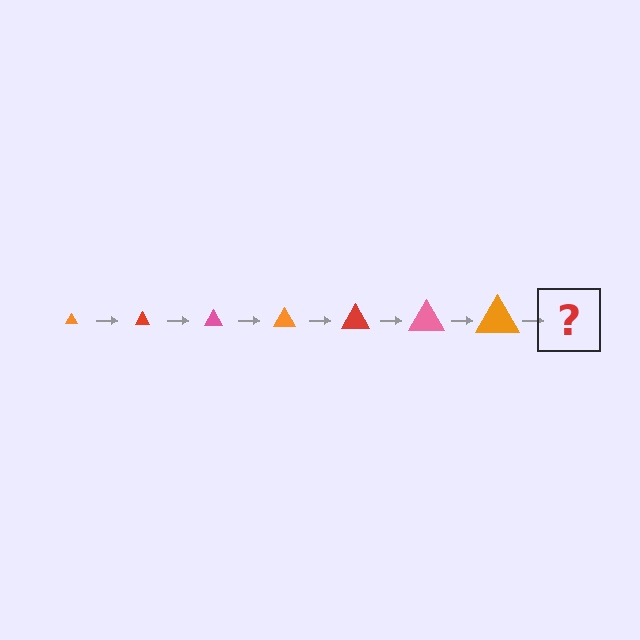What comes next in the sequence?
The next element should be a red triangle, larger than the previous one.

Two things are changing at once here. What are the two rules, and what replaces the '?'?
The two rules are that the triangle grows larger each step and the color cycles through orange, red, and pink. The '?' should be a red triangle, larger than the previous one.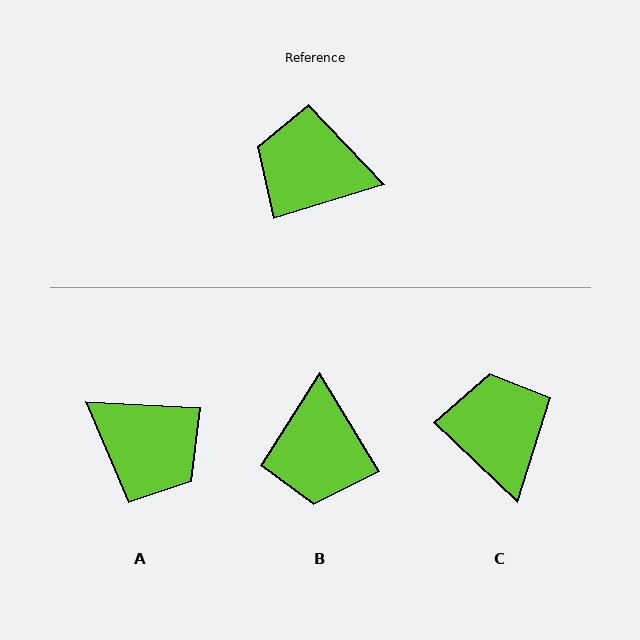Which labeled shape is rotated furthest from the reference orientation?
A, about 160 degrees away.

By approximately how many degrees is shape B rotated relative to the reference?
Approximately 104 degrees counter-clockwise.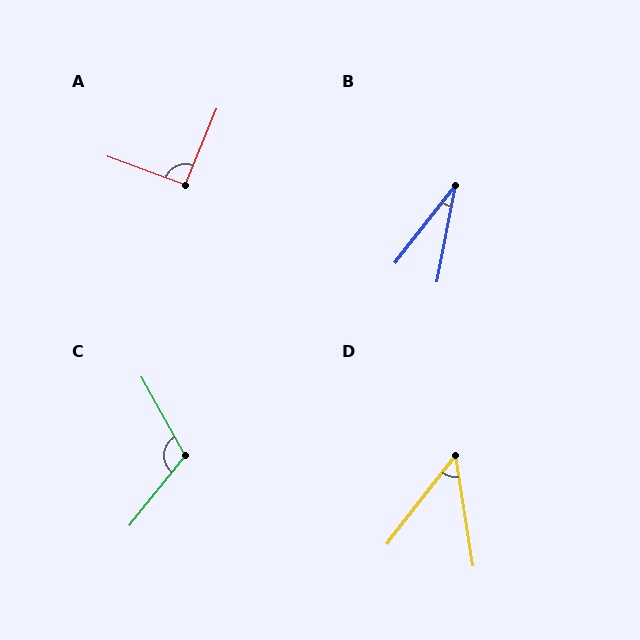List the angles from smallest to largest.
B (28°), D (47°), A (92°), C (112°).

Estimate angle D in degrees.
Approximately 47 degrees.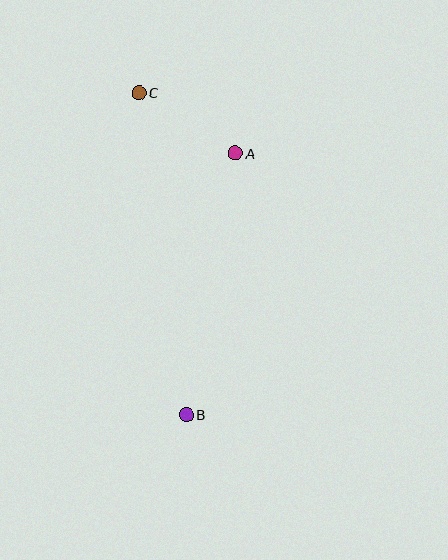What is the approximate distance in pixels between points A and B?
The distance between A and B is approximately 266 pixels.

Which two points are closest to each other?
Points A and C are closest to each other.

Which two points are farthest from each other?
Points B and C are farthest from each other.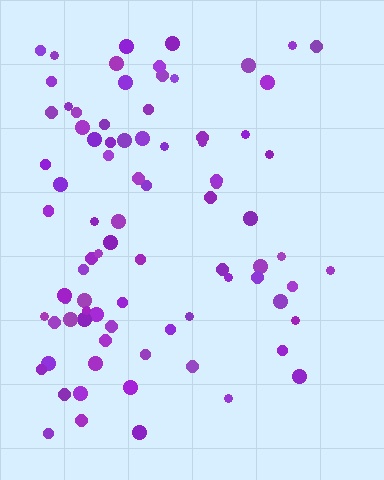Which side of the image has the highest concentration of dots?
The left.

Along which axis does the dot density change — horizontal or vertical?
Horizontal.